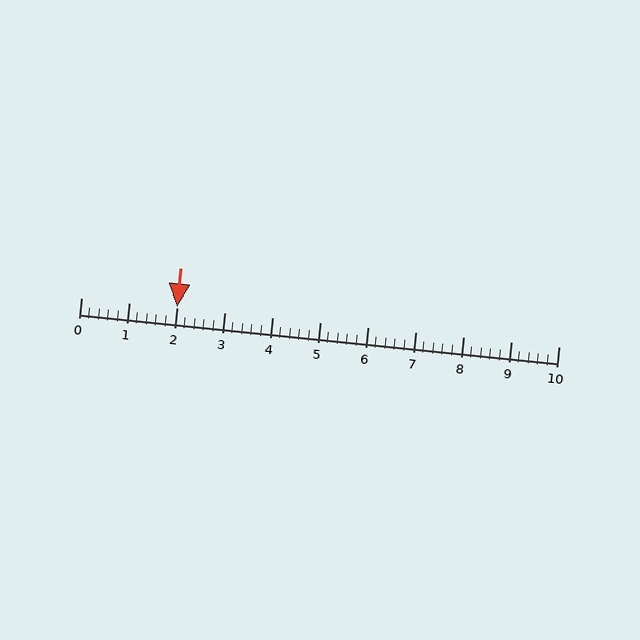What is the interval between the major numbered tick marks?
The major tick marks are spaced 1 units apart.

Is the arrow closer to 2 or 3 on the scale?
The arrow is closer to 2.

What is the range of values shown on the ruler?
The ruler shows values from 0 to 10.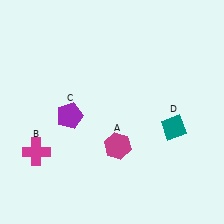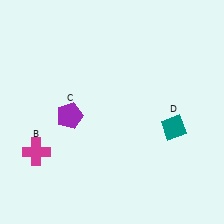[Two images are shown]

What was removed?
The magenta hexagon (A) was removed in Image 2.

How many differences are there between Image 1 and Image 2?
There is 1 difference between the two images.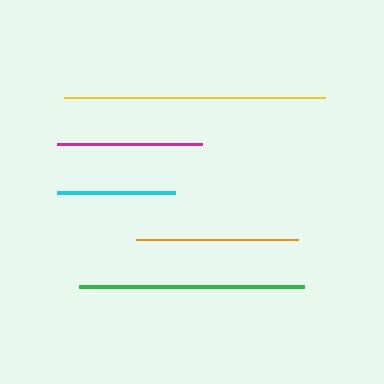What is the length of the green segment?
The green segment is approximately 225 pixels long.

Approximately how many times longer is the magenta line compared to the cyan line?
The magenta line is approximately 1.2 times the length of the cyan line.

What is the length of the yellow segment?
The yellow segment is approximately 261 pixels long.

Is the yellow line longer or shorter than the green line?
The yellow line is longer than the green line.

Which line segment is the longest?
The yellow line is the longest at approximately 261 pixels.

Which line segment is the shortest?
The cyan line is the shortest at approximately 118 pixels.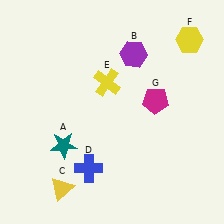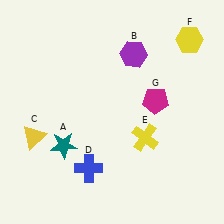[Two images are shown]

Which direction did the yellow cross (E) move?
The yellow cross (E) moved down.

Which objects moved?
The objects that moved are: the yellow triangle (C), the yellow cross (E).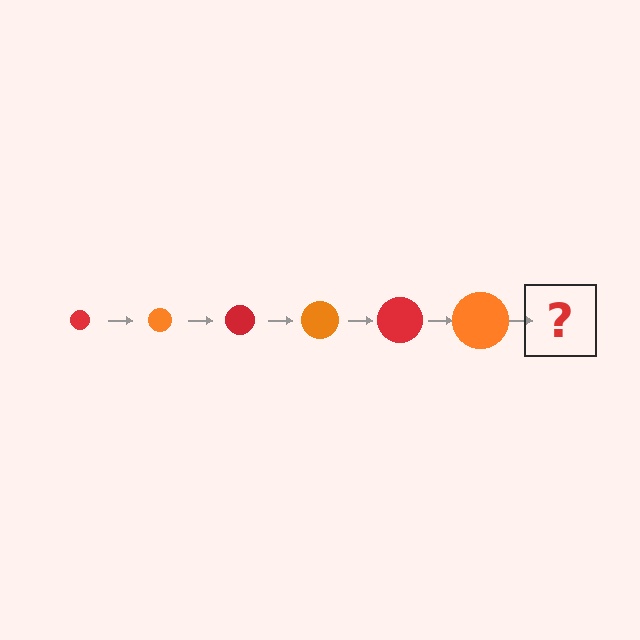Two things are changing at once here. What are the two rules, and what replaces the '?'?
The two rules are that the circle grows larger each step and the color cycles through red and orange. The '?' should be a red circle, larger than the previous one.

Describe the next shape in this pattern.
It should be a red circle, larger than the previous one.